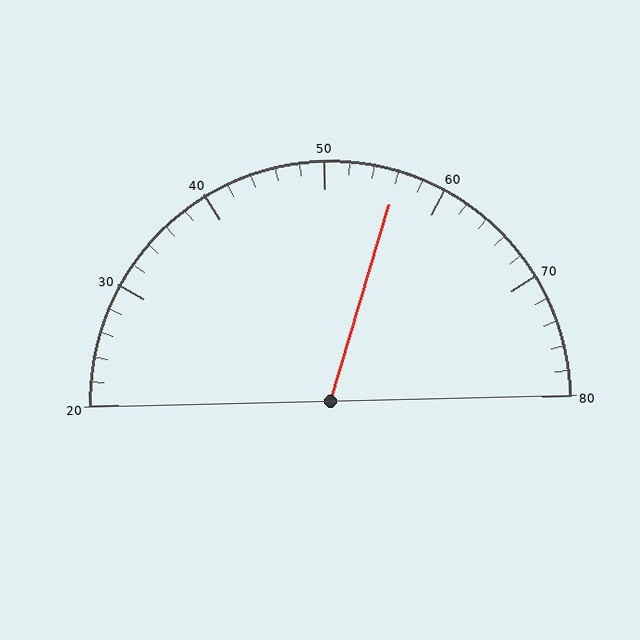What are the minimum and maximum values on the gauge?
The gauge ranges from 20 to 80.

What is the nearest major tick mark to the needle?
The nearest major tick mark is 60.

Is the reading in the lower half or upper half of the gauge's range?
The reading is in the upper half of the range (20 to 80).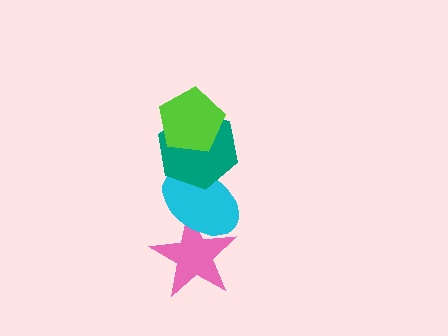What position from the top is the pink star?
The pink star is 4th from the top.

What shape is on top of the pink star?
The cyan ellipse is on top of the pink star.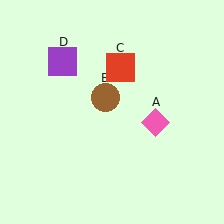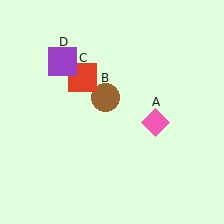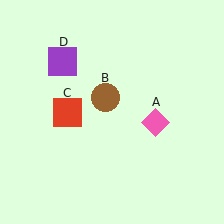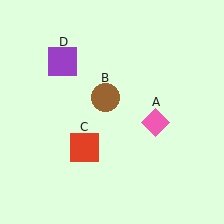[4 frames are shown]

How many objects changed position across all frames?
1 object changed position: red square (object C).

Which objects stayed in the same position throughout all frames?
Pink diamond (object A) and brown circle (object B) and purple square (object D) remained stationary.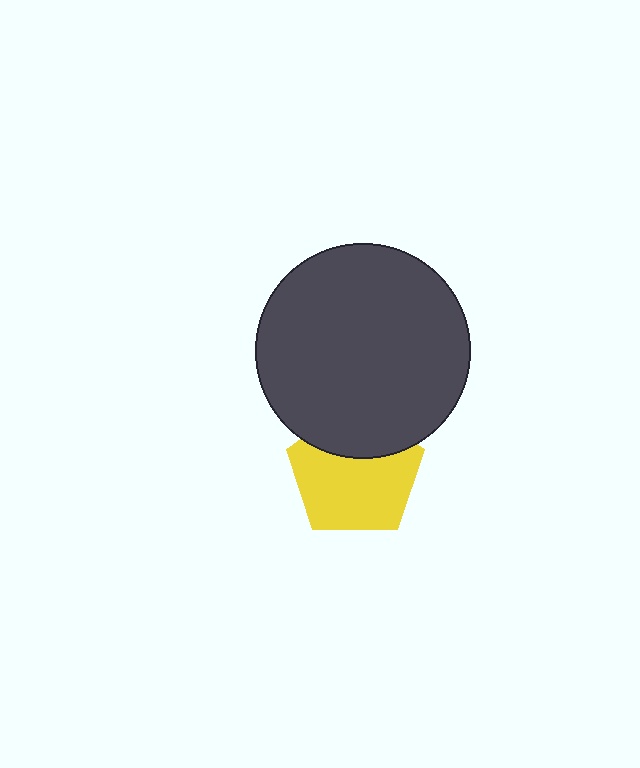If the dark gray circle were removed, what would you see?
You would see the complete yellow pentagon.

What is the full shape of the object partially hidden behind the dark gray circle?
The partially hidden object is a yellow pentagon.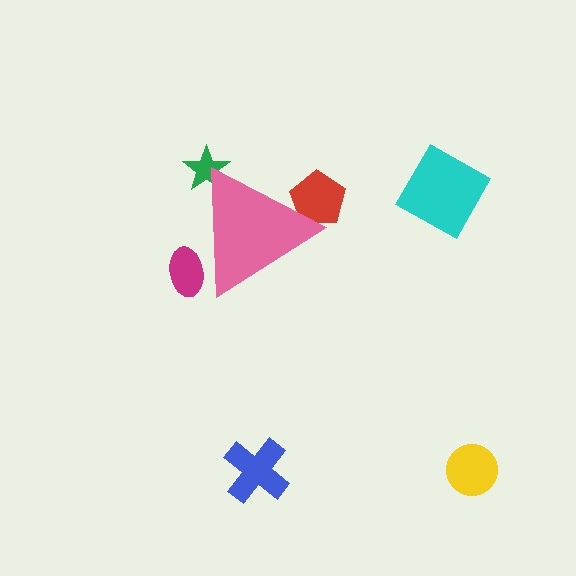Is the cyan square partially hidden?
No, the cyan square is fully visible.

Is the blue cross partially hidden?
No, the blue cross is fully visible.